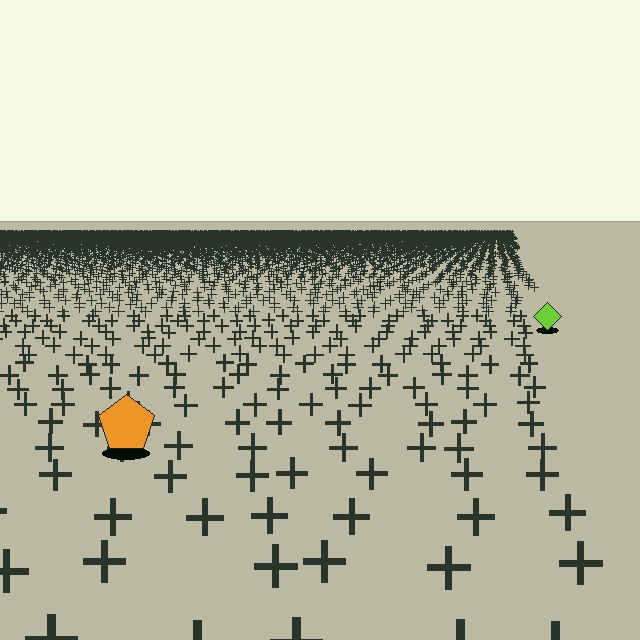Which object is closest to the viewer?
The orange pentagon is closest. The texture marks near it are larger and more spread out.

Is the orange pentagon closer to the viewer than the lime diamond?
Yes. The orange pentagon is closer — you can tell from the texture gradient: the ground texture is coarser near it.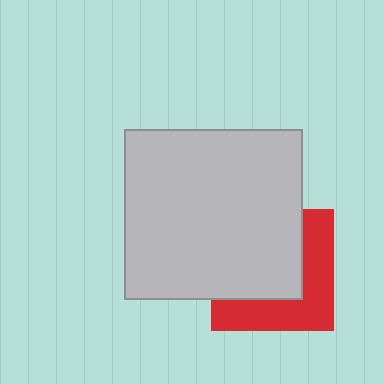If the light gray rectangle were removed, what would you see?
You would see the complete red square.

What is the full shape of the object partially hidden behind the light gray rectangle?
The partially hidden object is a red square.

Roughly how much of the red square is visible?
A small part of it is visible (roughly 44%).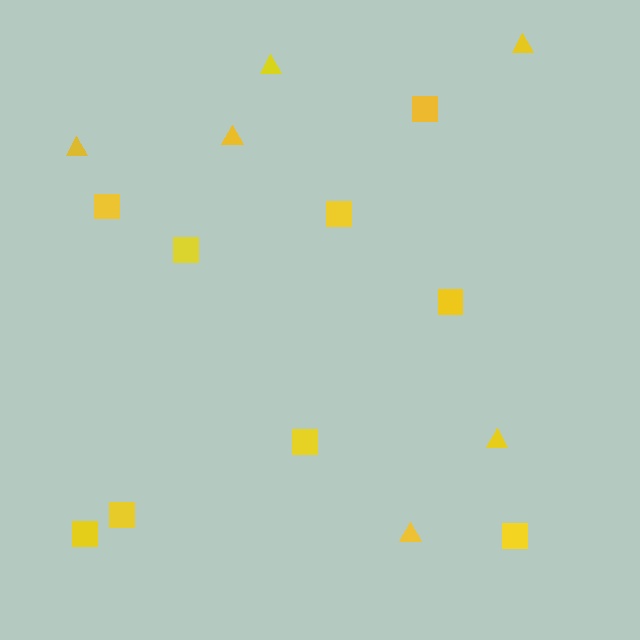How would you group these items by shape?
There are 2 groups: one group of squares (9) and one group of triangles (6).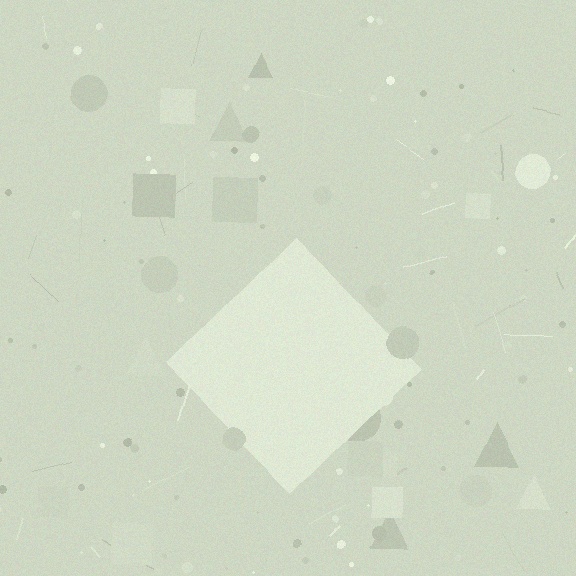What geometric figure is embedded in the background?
A diamond is embedded in the background.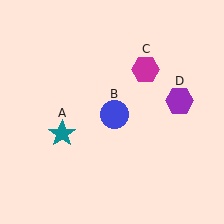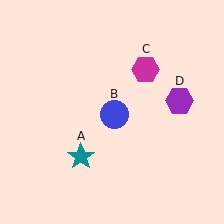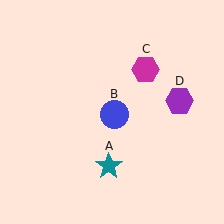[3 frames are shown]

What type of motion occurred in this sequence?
The teal star (object A) rotated counterclockwise around the center of the scene.